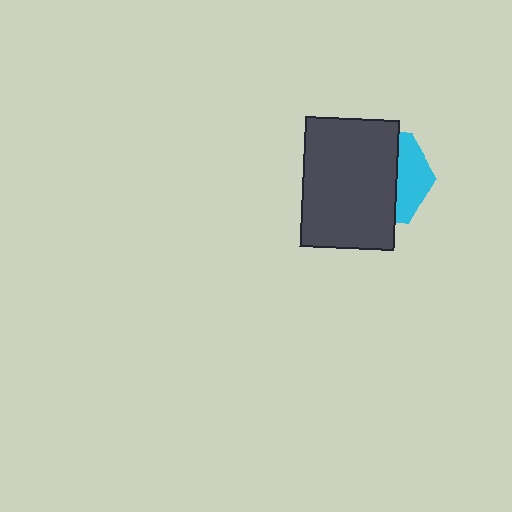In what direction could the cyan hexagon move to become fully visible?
The cyan hexagon could move right. That would shift it out from behind the dark gray rectangle entirely.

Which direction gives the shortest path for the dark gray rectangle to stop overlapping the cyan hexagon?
Moving left gives the shortest separation.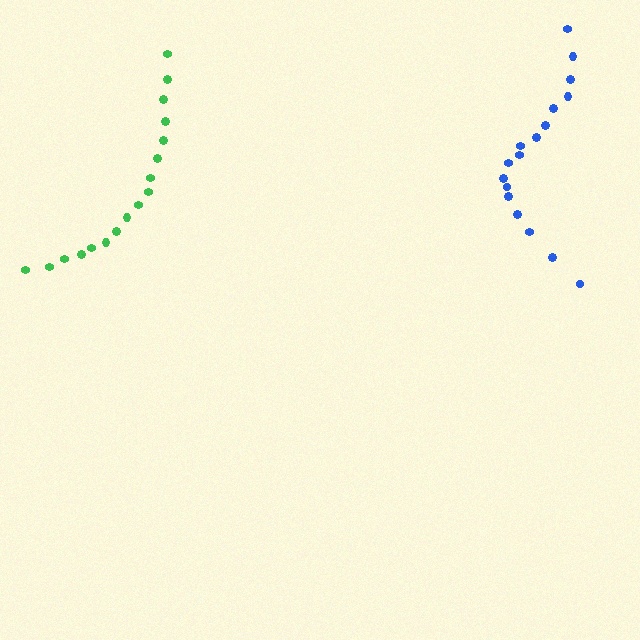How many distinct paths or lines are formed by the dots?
There are 2 distinct paths.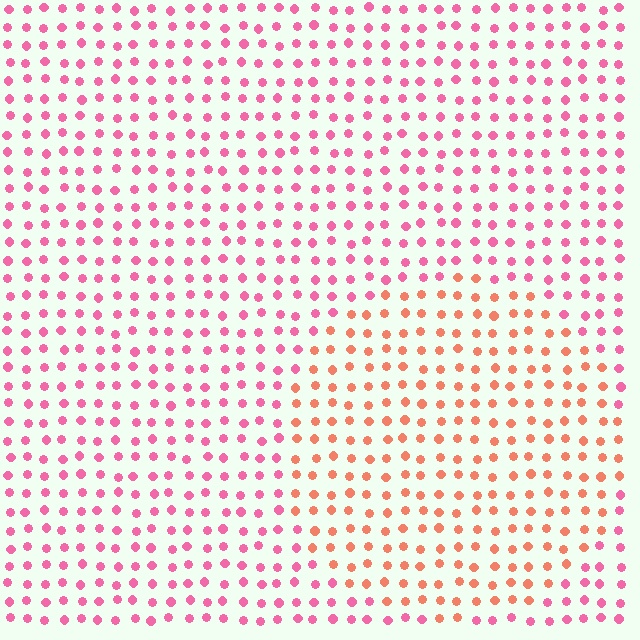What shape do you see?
I see a circle.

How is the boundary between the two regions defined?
The boundary is defined purely by a slight shift in hue (about 38 degrees). Spacing, size, and orientation are identical on both sides.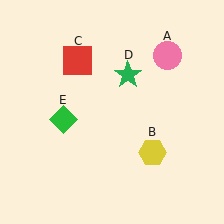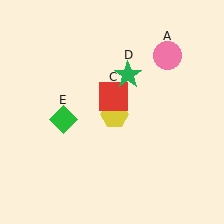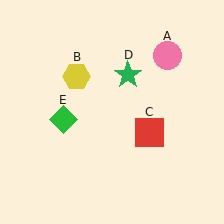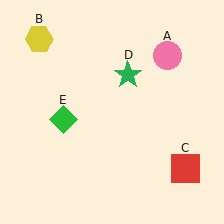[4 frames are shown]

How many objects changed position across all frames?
2 objects changed position: yellow hexagon (object B), red square (object C).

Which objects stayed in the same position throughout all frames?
Pink circle (object A) and green star (object D) and green diamond (object E) remained stationary.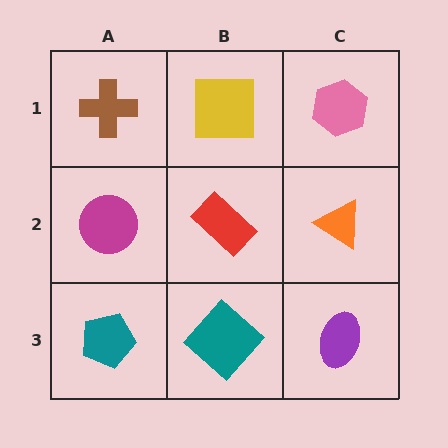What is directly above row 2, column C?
A pink hexagon.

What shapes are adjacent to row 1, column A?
A magenta circle (row 2, column A), a yellow square (row 1, column B).